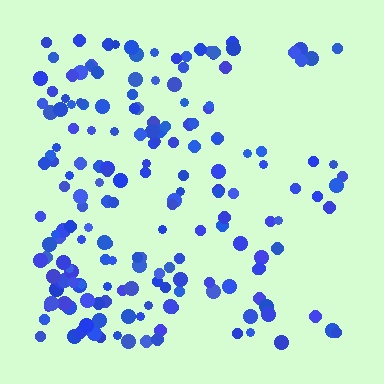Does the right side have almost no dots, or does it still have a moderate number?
Still a moderate number, just noticeably fewer than the left.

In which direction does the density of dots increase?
From right to left, with the left side densest.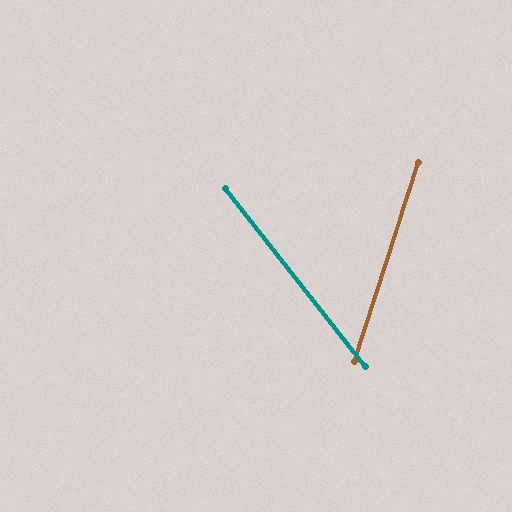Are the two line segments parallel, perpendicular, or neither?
Neither parallel nor perpendicular — they differ by about 56°.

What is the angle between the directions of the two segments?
Approximately 56 degrees.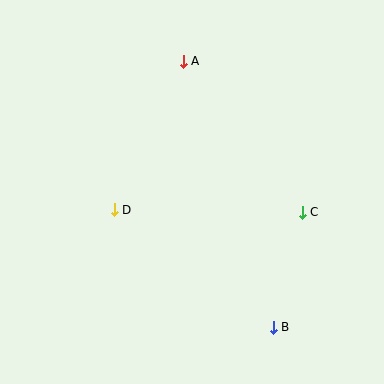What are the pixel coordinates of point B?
Point B is at (273, 327).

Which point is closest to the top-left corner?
Point A is closest to the top-left corner.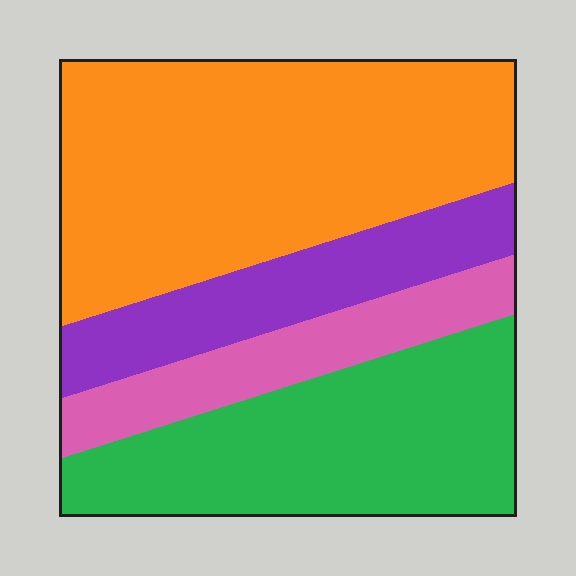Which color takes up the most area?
Orange, at roughly 45%.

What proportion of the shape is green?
Green takes up about one quarter (1/4) of the shape.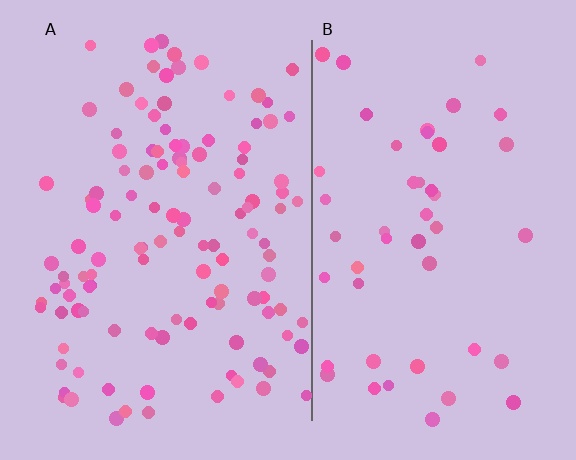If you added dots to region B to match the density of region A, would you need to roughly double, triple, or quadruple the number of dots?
Approximately double.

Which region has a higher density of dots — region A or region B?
A (the left).